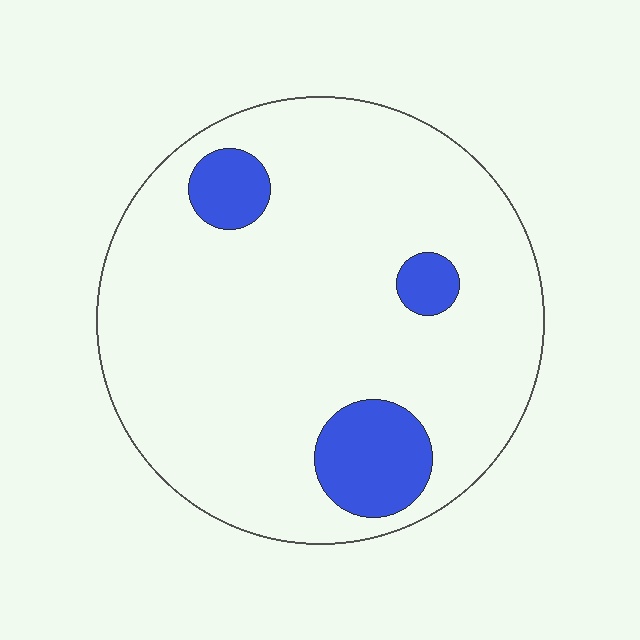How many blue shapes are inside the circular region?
3.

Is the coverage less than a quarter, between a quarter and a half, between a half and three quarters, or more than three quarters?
Less than a quarter.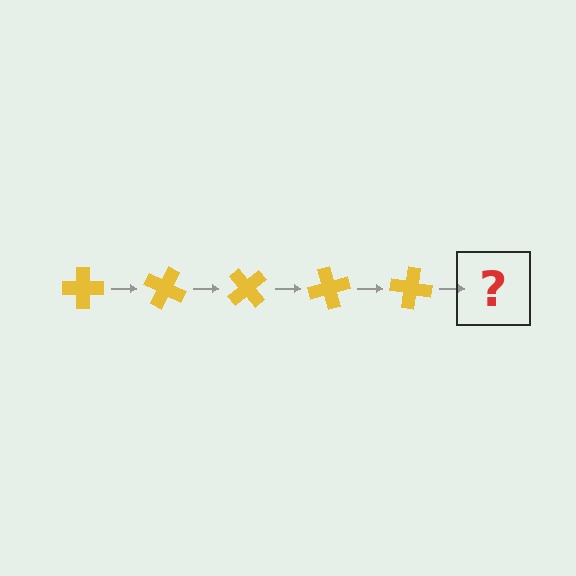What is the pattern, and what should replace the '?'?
The pattern is that the cross rotates 25 degrees each step. The '?' should be a yellow cross rotated 125 degrees.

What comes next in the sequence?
The next element should be a yellow cross rotated 125 degrees.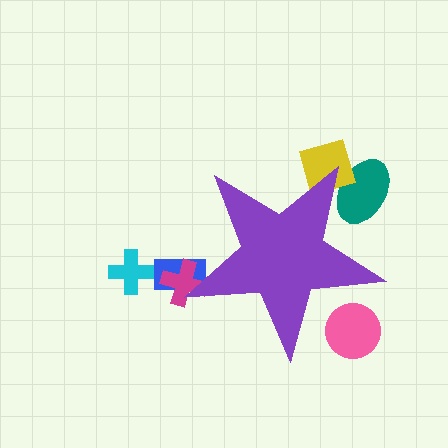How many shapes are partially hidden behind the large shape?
5 shapes are partially hidden.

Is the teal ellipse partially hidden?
Yes, the teal ellipse is partially hidden behind the purple star.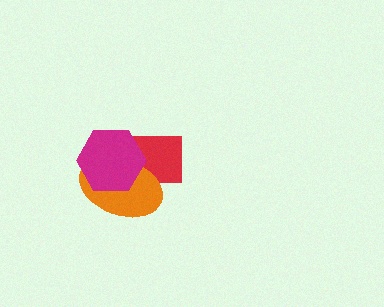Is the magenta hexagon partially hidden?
No, no other shape covers it.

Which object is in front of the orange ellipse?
The magenta hexagon is in front of the orange ellipse.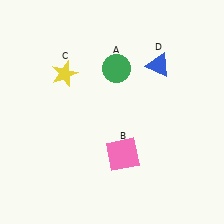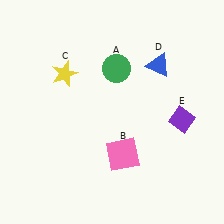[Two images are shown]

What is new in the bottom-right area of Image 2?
A purple diamond (E) was added in the bottom-right area of Image 2.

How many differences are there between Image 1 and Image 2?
There is 1 difference between the two images.